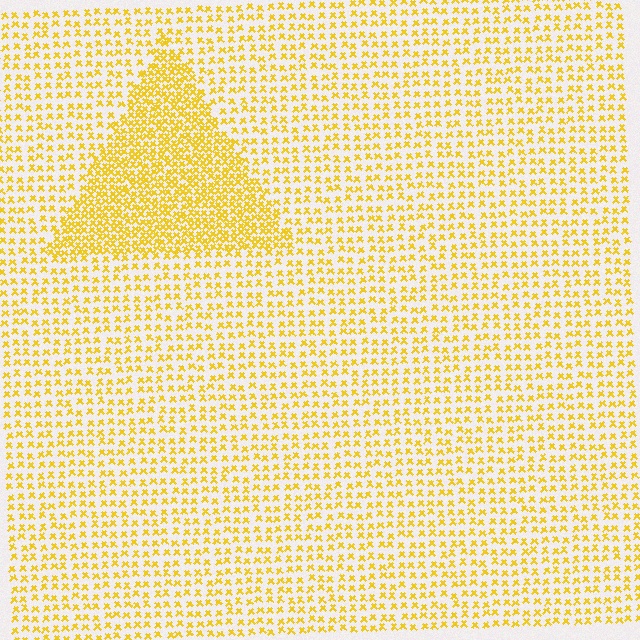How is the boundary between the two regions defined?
The boundary is defined by a change in element density (approximately 2.1x ratio). All elements are the same color, size, and shape.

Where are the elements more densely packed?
The elements are more densely packed inside the triangle boundary.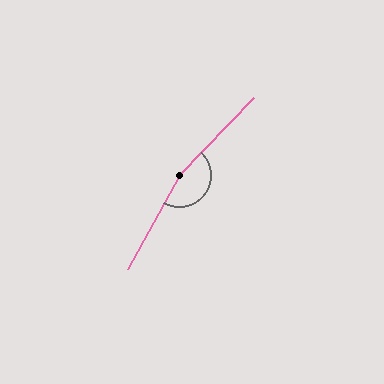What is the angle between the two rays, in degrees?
Approximately 166 degrees.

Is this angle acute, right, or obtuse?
It is obtuse.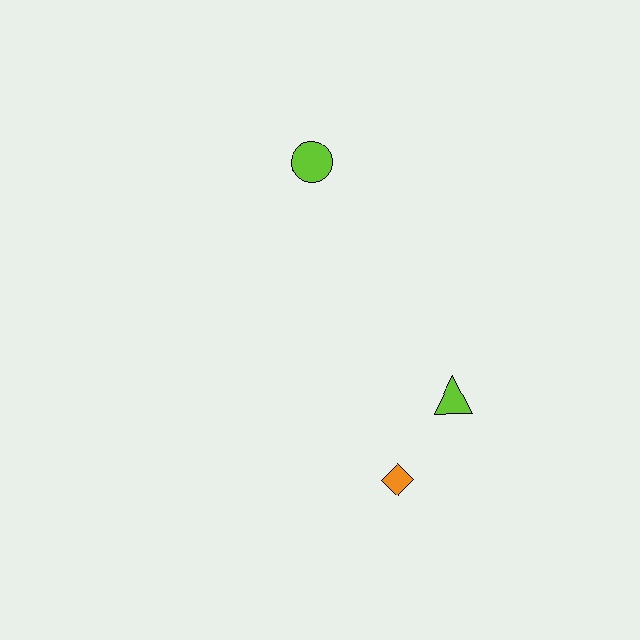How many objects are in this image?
There are 3 objects.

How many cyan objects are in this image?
There are no cyan objects.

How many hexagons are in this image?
There are no hexagons.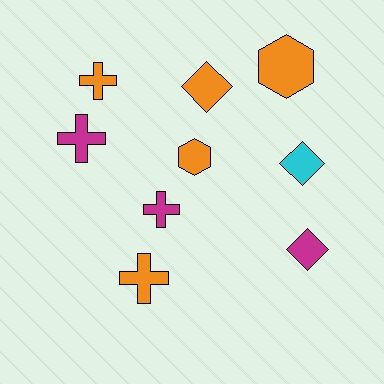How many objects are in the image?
There are 9 objects.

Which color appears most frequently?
Orange, with 5 objects.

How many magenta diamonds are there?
There is 1 magenta diamond.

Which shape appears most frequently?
Cross, with 4 objects.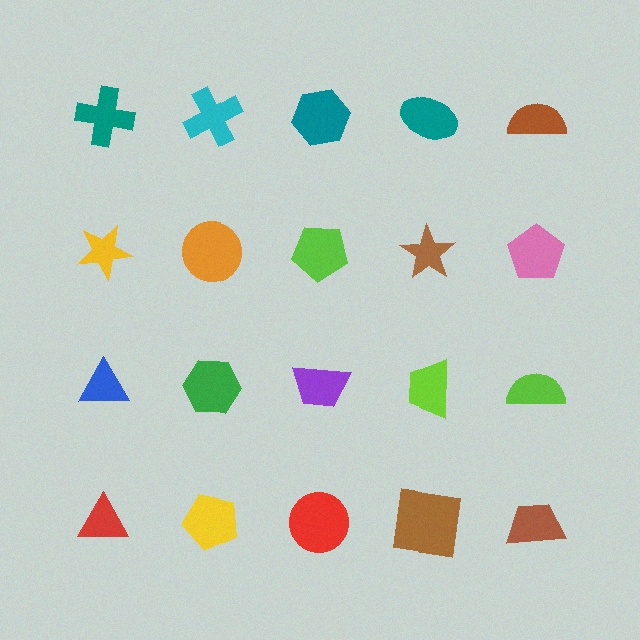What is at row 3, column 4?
A lime trapezoid.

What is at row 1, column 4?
A teal ellipse.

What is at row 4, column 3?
A red circle.